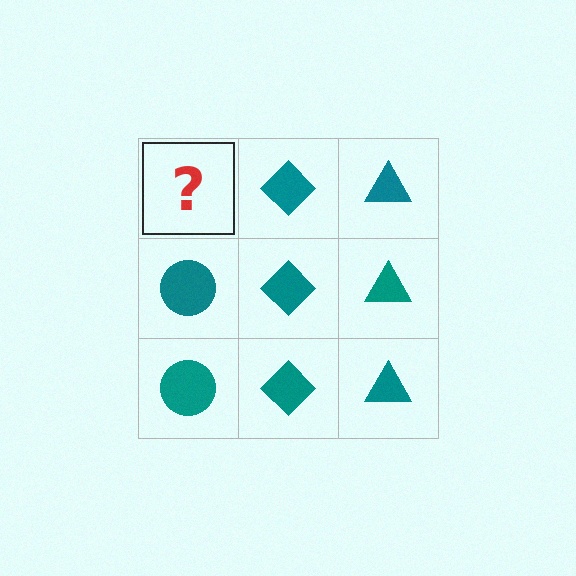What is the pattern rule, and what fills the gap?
The rule is that each column has a consistent shape. The gap should be filled with a teal circle.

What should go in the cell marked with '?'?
The missing cell should contain a teal circle.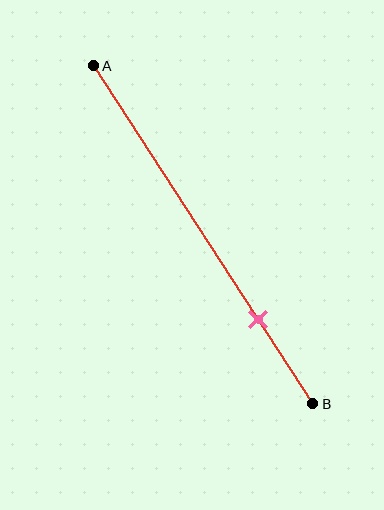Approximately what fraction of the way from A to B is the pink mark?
The pink mark is approximately 75% of the way from A to B.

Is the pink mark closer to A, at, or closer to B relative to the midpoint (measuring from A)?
The pink mark is closer to point B than the midpoint of segment AB.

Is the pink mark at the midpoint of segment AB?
No, the mark is at about 75% from A, not at the 50% midpoint.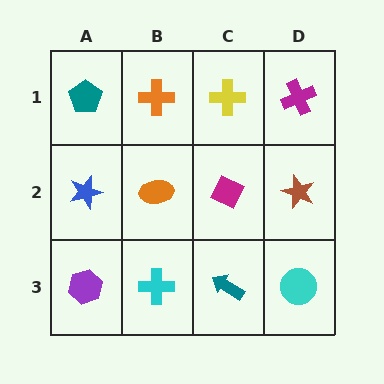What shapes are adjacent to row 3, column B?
An orange ellipse (row 2, column B), a purple hexagon (row 3, column A), a teal arrow (row 3, column C).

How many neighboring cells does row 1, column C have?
3.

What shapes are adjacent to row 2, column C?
A yellow cross (row 1, column C), a teal arrow (row 3, column C), an orange ellipse (row 2, column B), a brown star (row 2, column D).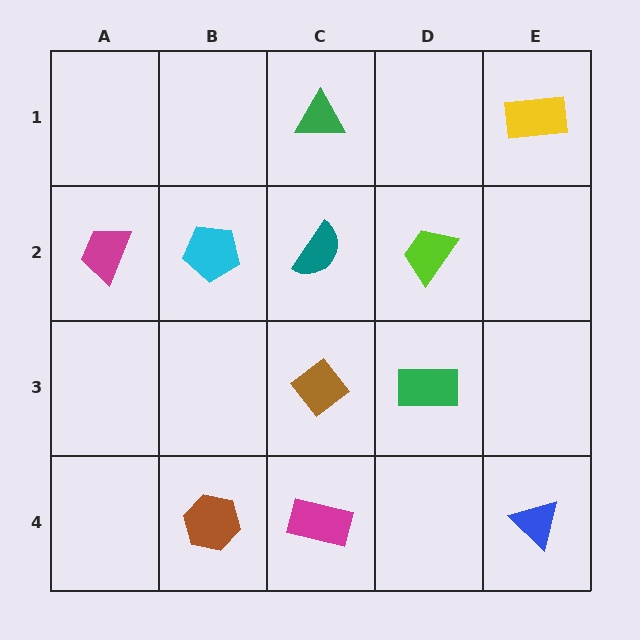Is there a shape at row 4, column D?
No, that cell is empty.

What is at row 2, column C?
A teal semicircle.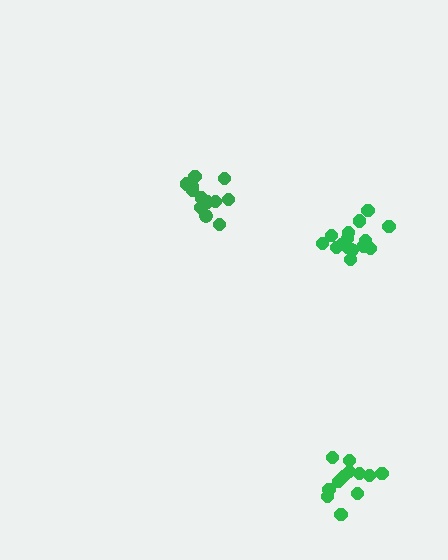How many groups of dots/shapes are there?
There are 3 groups.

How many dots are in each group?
Group 1: 13 dots, Group 2: 12 dots, Group 3: 15 dots (40 total).